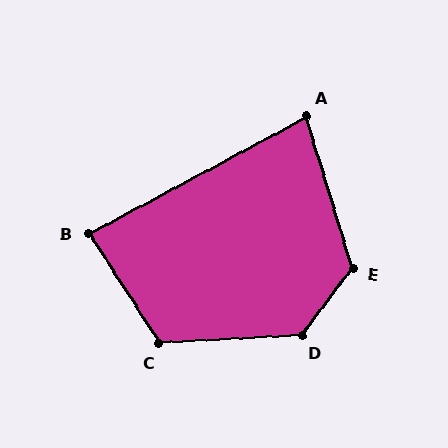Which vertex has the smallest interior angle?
A, at approximately 78 degrees.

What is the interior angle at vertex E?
Approximately 126 degrees (obtuse).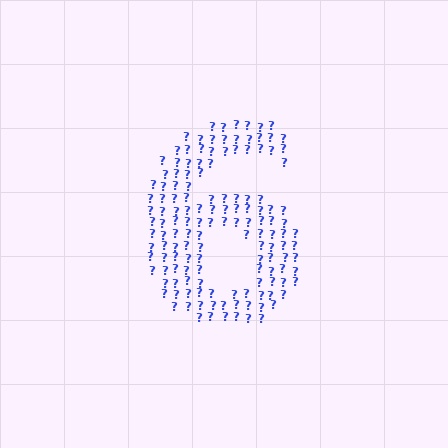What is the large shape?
The large shape is the digit 6.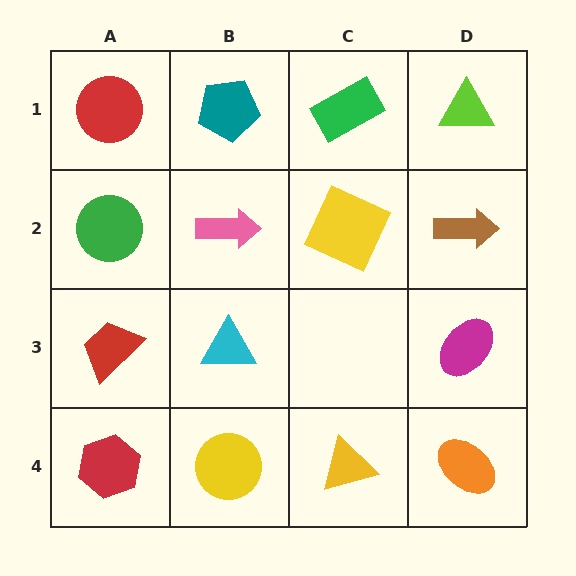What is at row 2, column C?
A yellow square.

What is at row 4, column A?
A red hexagon.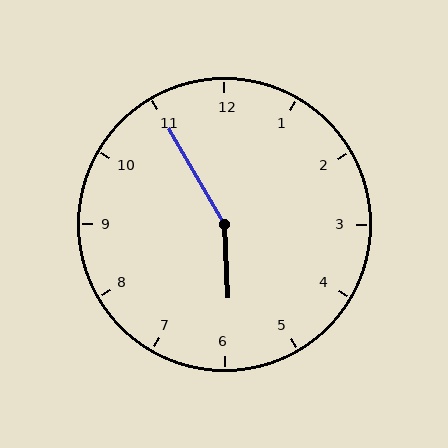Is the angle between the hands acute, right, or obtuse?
It is obtuse.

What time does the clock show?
5:55.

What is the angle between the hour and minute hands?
Approximately 152 degrees.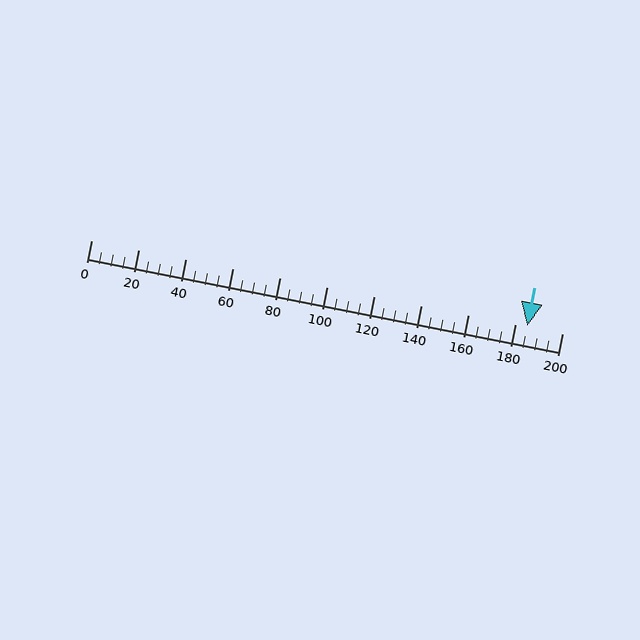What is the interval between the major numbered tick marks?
The major tick marks are spaced 20 units apart.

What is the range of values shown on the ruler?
The ruler shows values from 0 to 200.